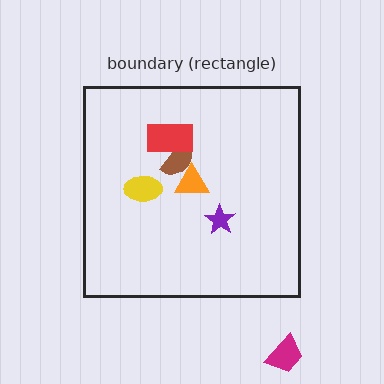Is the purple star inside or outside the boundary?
Inside.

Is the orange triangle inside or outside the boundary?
Inside.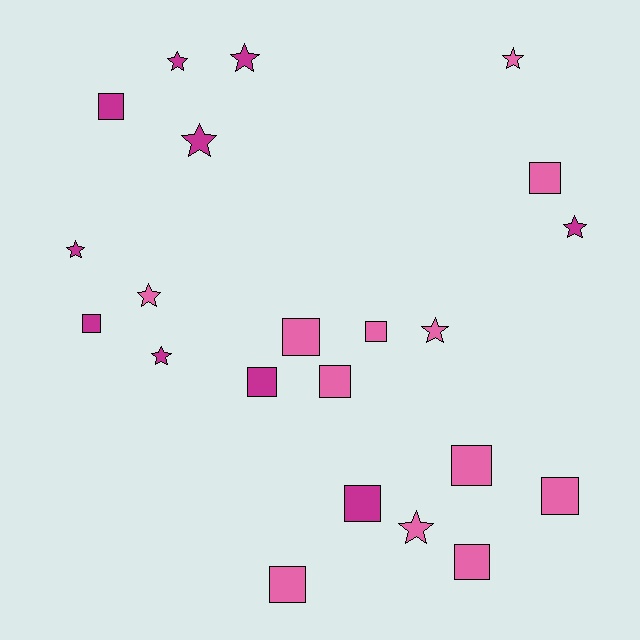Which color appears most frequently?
Pink, with 12 objects.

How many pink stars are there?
There are 4 pink stars.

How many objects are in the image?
There are 22 objects.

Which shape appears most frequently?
Square, with 12 objects.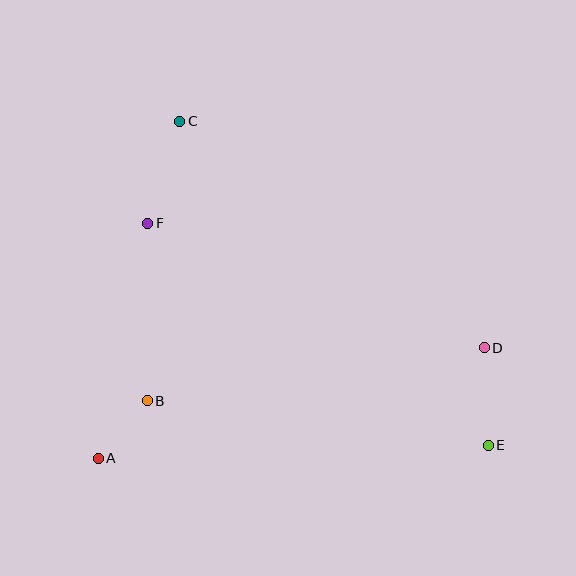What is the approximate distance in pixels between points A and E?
The distance between A and E is approximately 390 pixels.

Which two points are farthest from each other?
Points C and E are farthest from each other.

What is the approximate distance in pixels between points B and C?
The distance between B and C is approximately 281 pixels.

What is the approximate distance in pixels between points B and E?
The distance between B and E is approximately 344 pixels.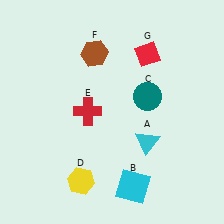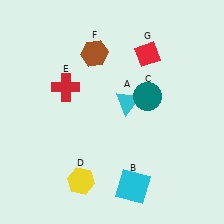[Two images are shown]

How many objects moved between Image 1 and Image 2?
2 objects moved between the two images.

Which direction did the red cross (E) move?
The red cross (E) moved up.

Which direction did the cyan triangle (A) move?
The cyan triangle (A) moved up.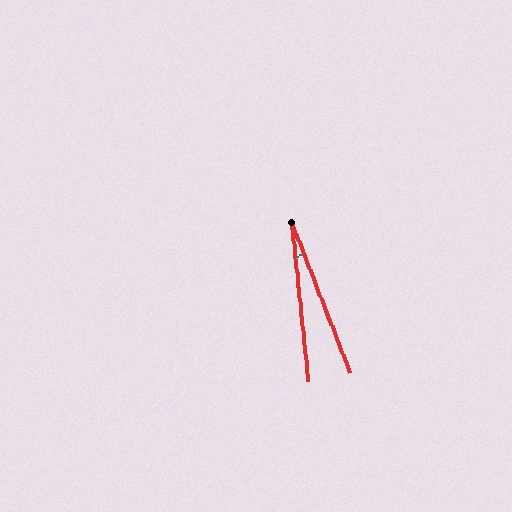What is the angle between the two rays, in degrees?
Approximately 15 degrees.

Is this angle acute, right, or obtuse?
It is acute.